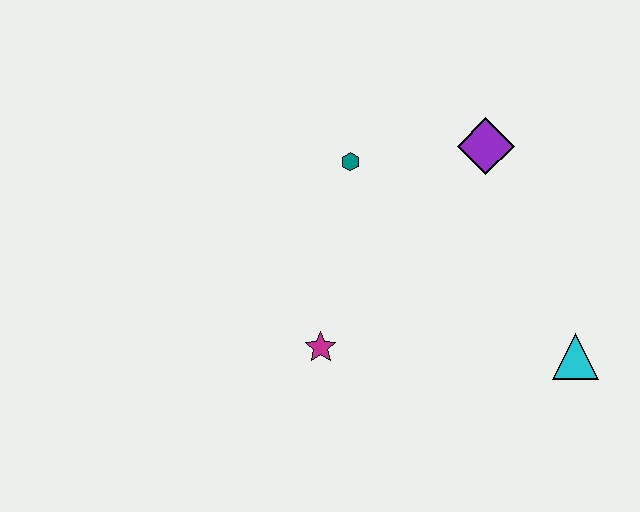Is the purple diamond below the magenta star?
No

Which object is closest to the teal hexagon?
The purple diamond is closest to the teal hexagon.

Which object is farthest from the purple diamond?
The magenta star is farthest from the purple diamond.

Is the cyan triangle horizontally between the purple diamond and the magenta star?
No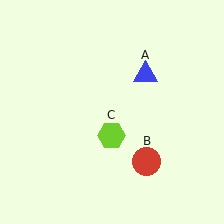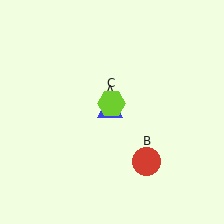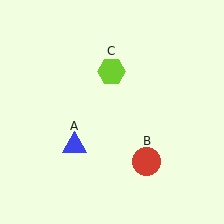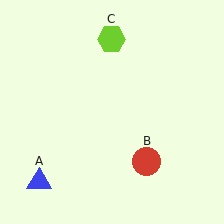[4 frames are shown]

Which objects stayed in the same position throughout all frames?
Red circle (object B) remained stationary.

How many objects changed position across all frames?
2 objects changed position: blue triangle (object A), lime hexagon (object C).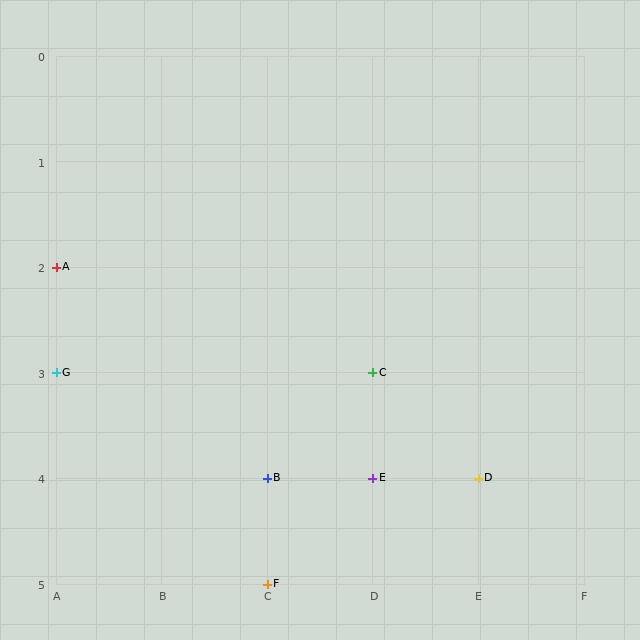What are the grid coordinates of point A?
Point A is at grid coordinates (A, 2).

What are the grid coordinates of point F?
Point F is at grid coordinates (C, 5).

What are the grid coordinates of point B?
Point B is at grid coordinates (C, 4).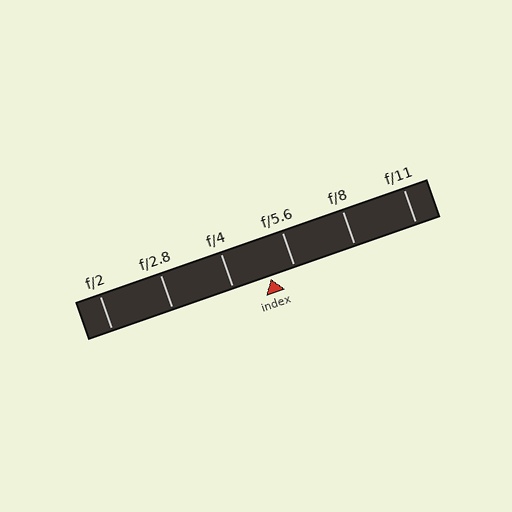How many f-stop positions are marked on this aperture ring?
There are 6 f-stop positions marked.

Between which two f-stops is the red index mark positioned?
The index mark is between f/4 and f/5.6.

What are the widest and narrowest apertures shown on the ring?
The widest aperture shown is f/2 and the narrowest is f/11.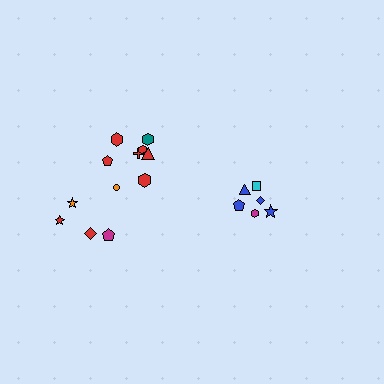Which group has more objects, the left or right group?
The left group.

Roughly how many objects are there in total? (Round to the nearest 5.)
Roughly 20 objects in total.